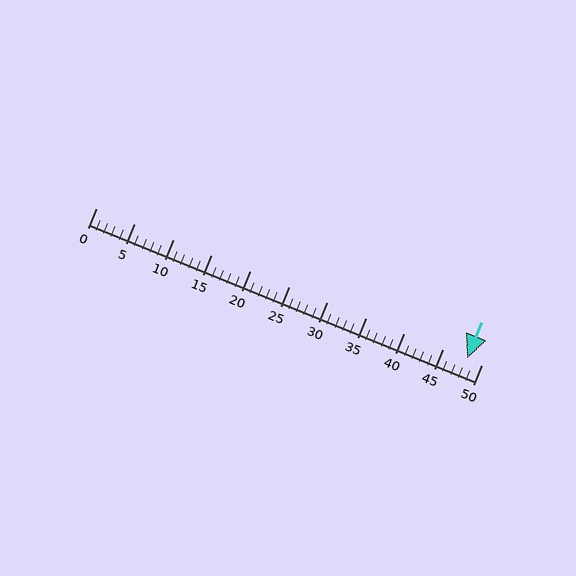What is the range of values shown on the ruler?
The ruler shows values from 0 to 50.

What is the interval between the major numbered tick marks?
The major tick marks are spaced 5 units apart.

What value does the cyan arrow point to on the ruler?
The cyan arrow points to approximately 48.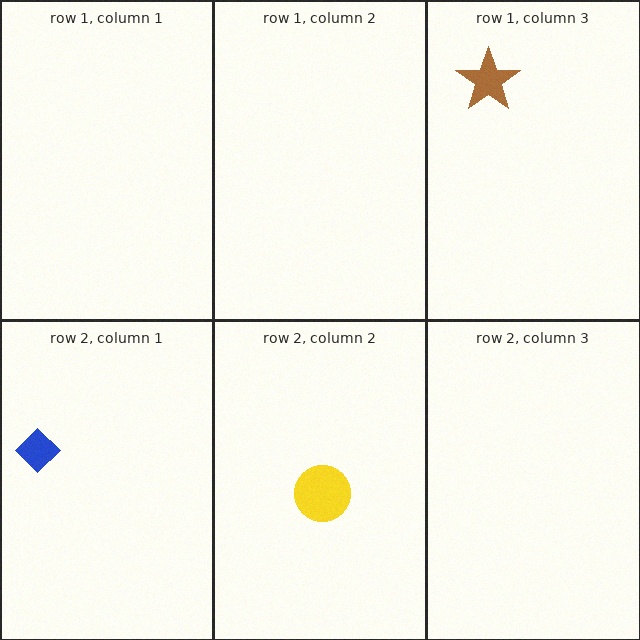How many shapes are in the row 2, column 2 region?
1.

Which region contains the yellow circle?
The row 2, column 2 region.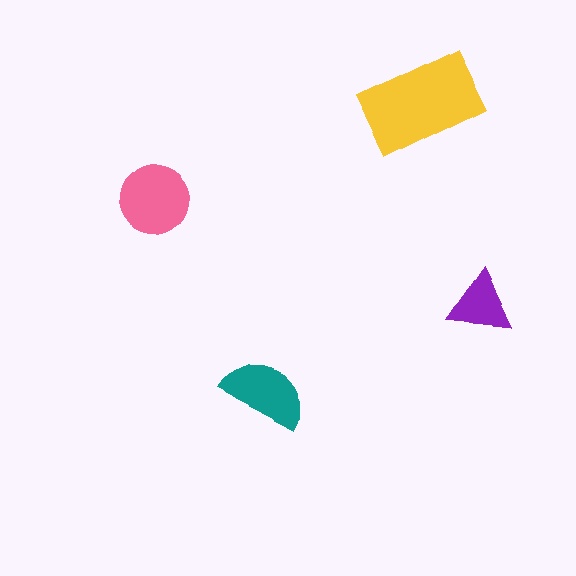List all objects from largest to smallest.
The yellow rectangle, the pink circle, the teal semicircle, the purple triangle.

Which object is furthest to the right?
The purple triangle is rightmost.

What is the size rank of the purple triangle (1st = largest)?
4th.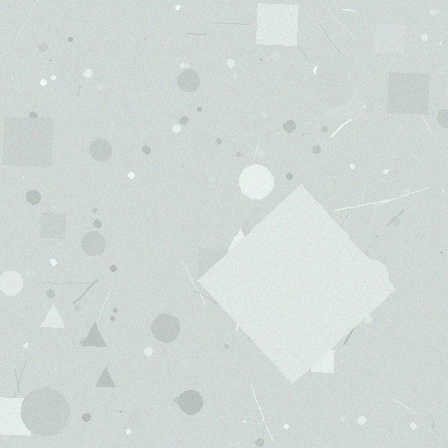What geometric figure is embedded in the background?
A diamond is embedded in the background.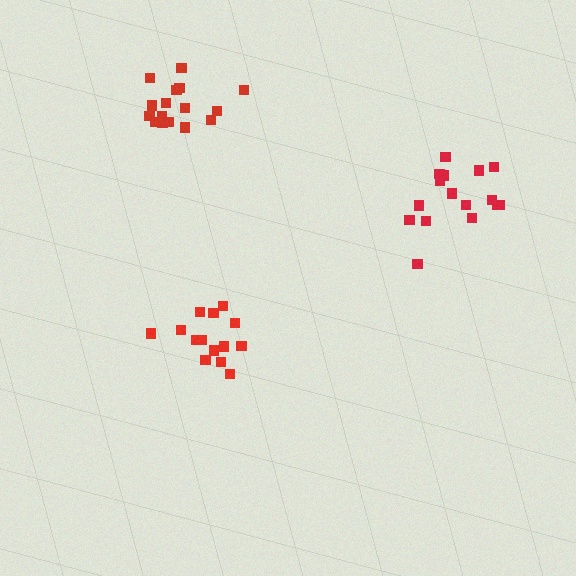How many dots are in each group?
Group 1: 14 dots, Group 2: 16 dots, Group 3: 16 dots (46 total).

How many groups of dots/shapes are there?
There are 3 groups.